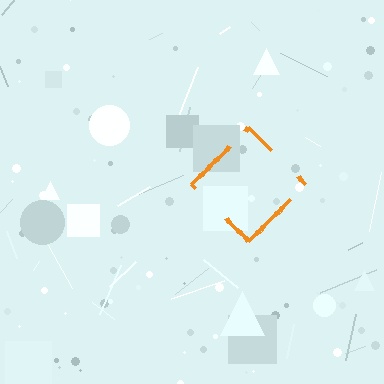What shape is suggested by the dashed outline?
The dashed outline suggests a diamond.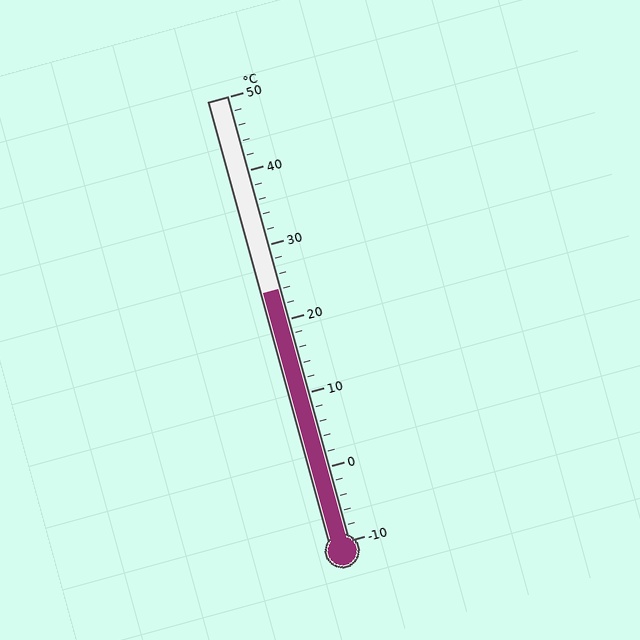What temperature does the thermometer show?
The thermometer shows approximately 24°C.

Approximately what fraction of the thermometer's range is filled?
The thermometer is filled to approximately 55% of its range.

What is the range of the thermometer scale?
The thermometer scale ranges from -10°C to 50°C.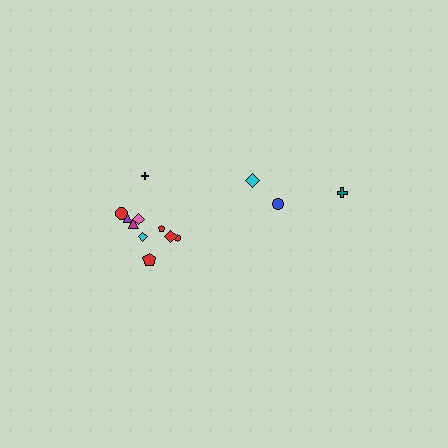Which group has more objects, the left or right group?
The left group.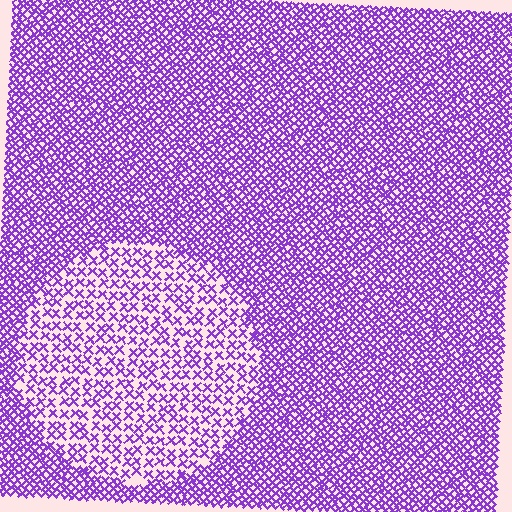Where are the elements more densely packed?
The elements are more densely packed outside the circle boundary.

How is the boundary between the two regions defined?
The boundary is defined by a change in element density (approximately 2.1x ratio). All elements are the same color, size, and shape.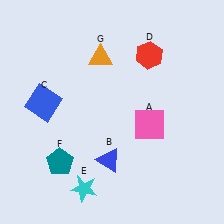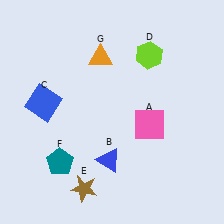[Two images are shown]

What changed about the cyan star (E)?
In Image 1, E is cyan. In Image 2, it changed to brown.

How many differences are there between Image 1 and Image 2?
There are 2 differences between the two images.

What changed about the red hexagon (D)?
In Image 1, D is red. In Image 2, it changed to lime.